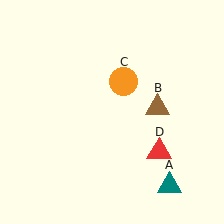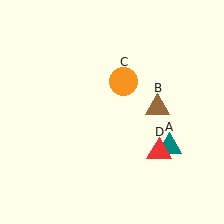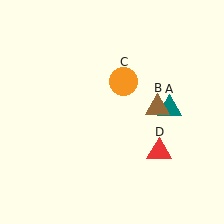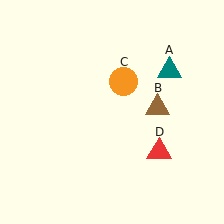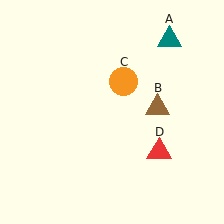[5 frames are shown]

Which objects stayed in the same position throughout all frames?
Brown triangle (object B) and orange circle (object C) and red triangle (object D) remained stationary.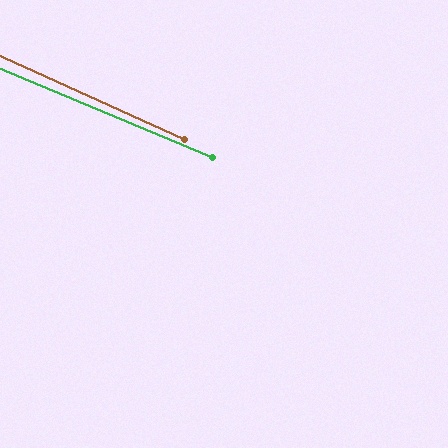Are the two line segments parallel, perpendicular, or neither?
Parallel — their directions differ by only 1.6°.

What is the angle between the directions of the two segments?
Approximately 2 degrees.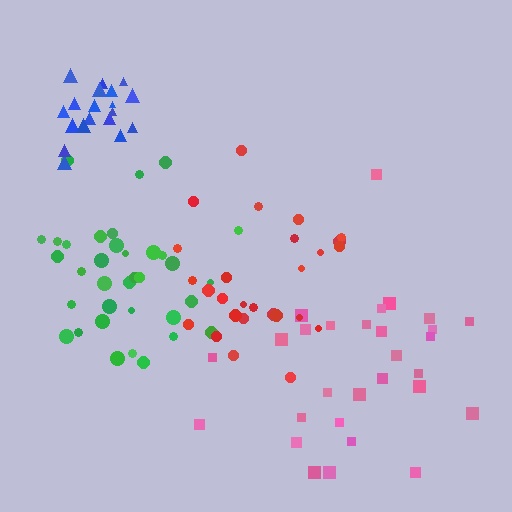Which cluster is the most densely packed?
Blue.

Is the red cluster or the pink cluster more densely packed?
Red.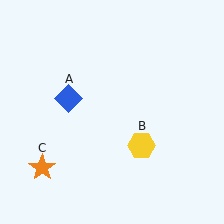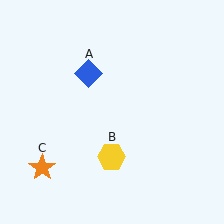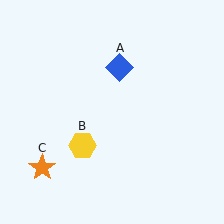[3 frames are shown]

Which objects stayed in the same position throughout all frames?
Orange star (object C) remained stationary.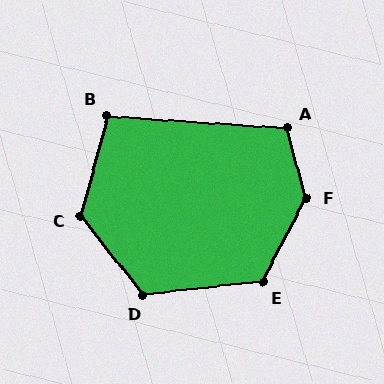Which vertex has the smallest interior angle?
B, at approximately 101 degrees.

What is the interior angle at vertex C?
Approximately 127 degrees (obtuse).